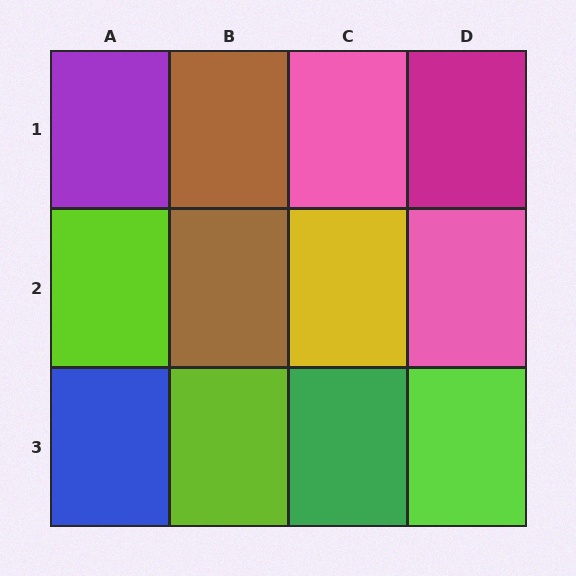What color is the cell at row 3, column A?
Blue.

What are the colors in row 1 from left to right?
Purple, brown, pink, magenta.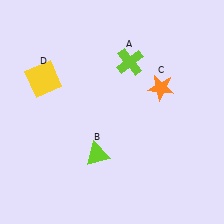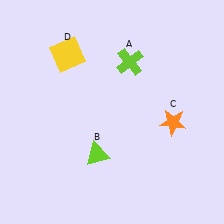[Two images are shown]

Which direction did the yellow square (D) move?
The yellow square (D) moved up.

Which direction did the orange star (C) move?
The orange star (C) moved down.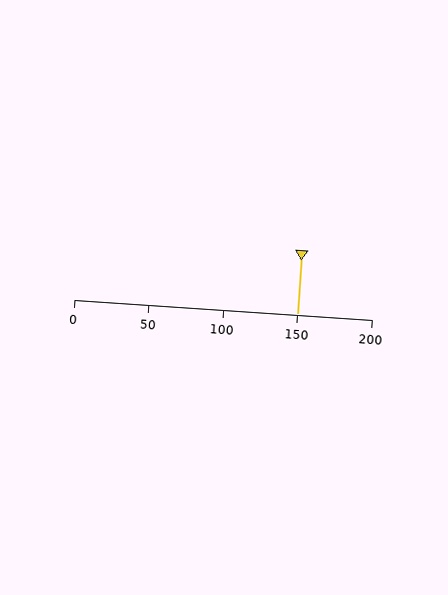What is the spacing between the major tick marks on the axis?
The major ticks are spaced 50 apart.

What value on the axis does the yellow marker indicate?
The marker indicates approximately 150.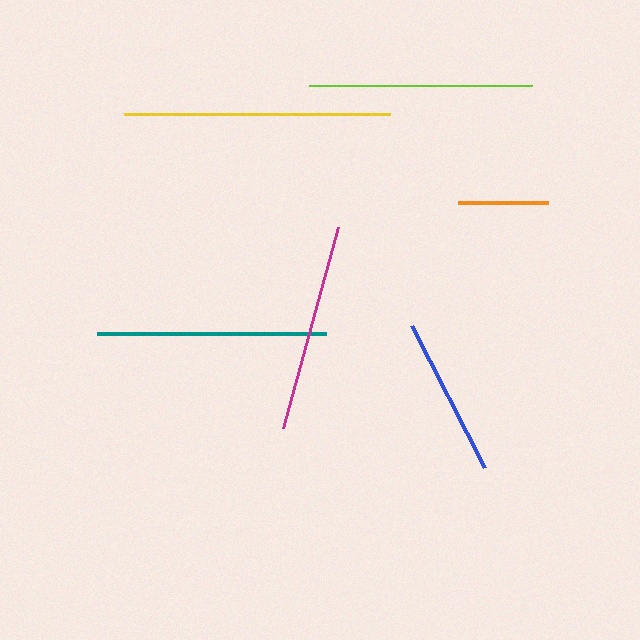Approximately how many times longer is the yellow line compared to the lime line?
The yellow line is approximately 1.2 times the length of the lime line.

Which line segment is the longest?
The yellow line is the longest at approximately 265 pixels.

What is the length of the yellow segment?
The yellow segment is approximately 265 pixels long.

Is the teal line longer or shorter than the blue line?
The teal line is longer than the blue line.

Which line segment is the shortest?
The orange line is the shortest at approximately 90 pixels.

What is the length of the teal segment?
The teal segment is approximately 229 pixels long.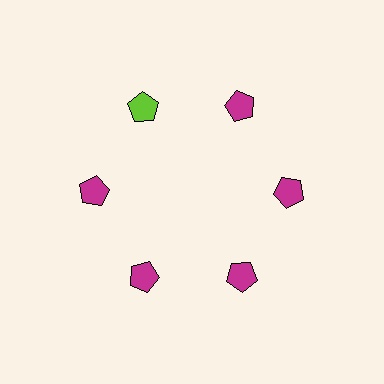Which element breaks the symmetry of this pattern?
The lime pentagon at roughly the 11 o'clock position breaks the symmetry. All other shapes are magenta pentagons.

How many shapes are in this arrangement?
There are 6 shapes arranged in a ring pattern.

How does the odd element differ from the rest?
It has a different color: lime instead of magenta.